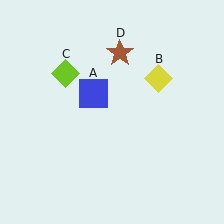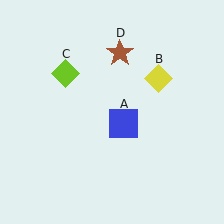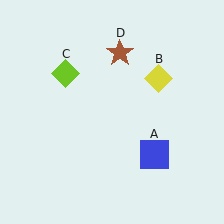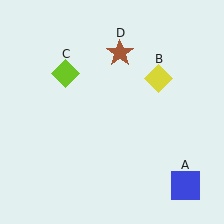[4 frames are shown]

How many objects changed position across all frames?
1 object changed position: blue square (object A).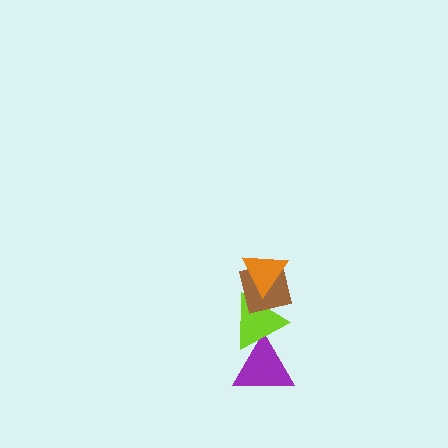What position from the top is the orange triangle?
The orange triangle is 1st from the top.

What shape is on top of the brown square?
The orange triangle is on top of the brown square.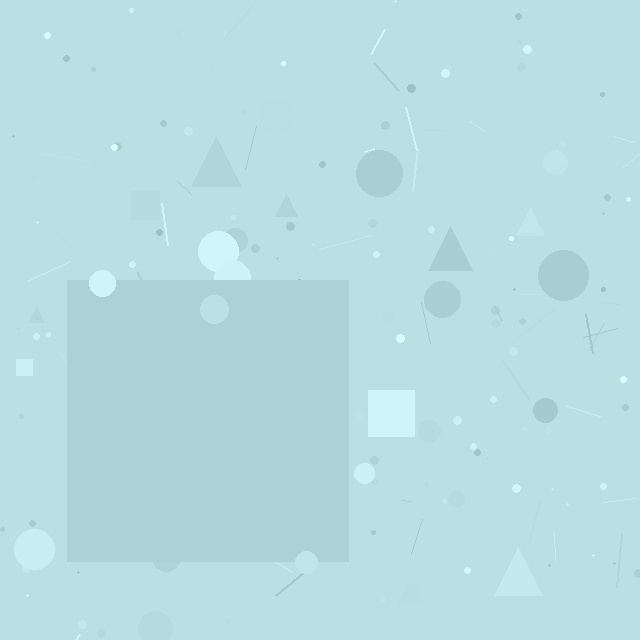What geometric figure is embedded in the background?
A square is embedded in the background.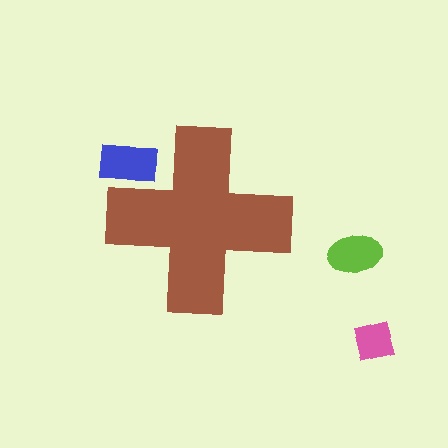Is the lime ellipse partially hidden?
No, the lime ellipse is fully visible.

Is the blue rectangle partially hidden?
Yes, the blue rectangle is partially hidden behind the brown cross.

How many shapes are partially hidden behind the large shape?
1 shape is partially hidden.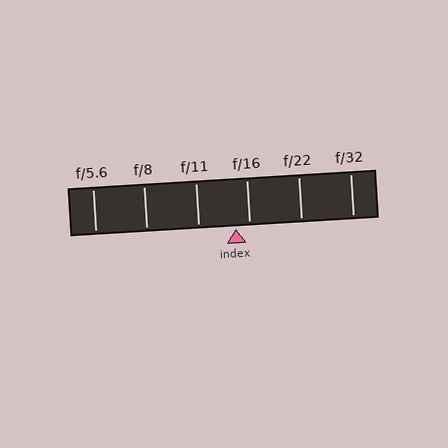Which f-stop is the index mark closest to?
The index mark is closest to f/16.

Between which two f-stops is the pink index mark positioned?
The index mark is between f/11 and f/16.